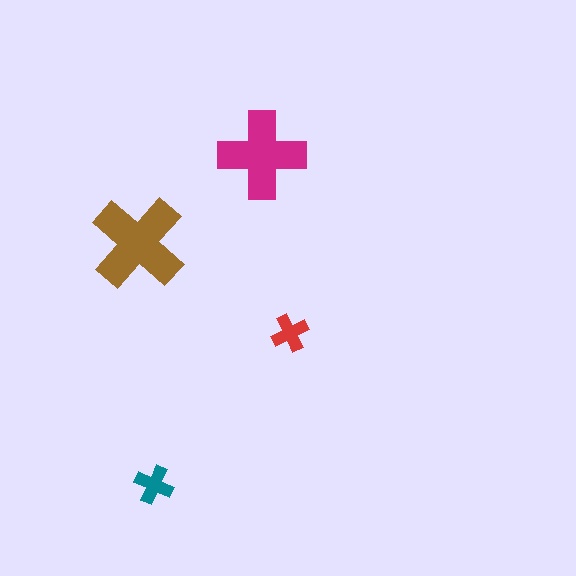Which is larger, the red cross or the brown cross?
The brown one.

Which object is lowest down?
The teal cross is bottommost.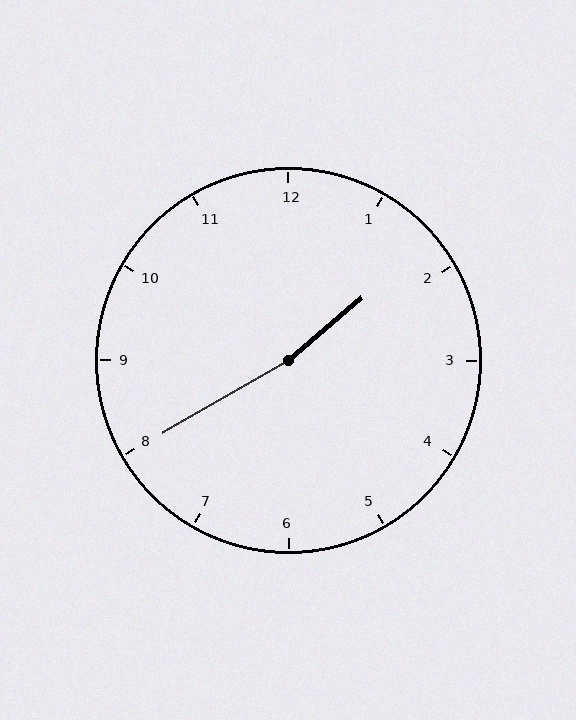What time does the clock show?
1:40.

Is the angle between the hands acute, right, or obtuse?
It is obtuse.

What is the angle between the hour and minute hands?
Approximately 170 degrees.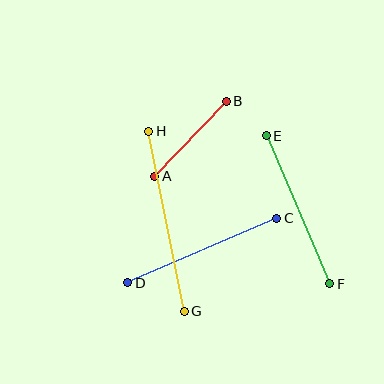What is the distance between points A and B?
The distance is approximately 103 pixels.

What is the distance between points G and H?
The distance is approximately 183 pixels.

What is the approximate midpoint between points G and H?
The midpoint is at approximately (166, 221) pixels.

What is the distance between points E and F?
The distance is approximately 161 pixels.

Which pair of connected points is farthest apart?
Points G and H are farthest apart.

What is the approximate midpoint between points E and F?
The midpoint is at approximately (298, 210) pixels.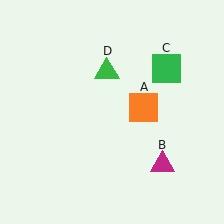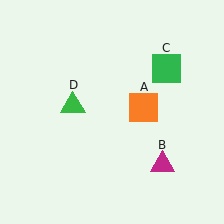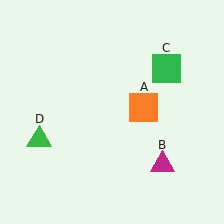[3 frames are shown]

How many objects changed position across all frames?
1 object changed position: green triangle (object D).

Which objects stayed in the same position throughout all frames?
Orange square (object A) and magenta triangle (object B) and green square (object C) remained stationary.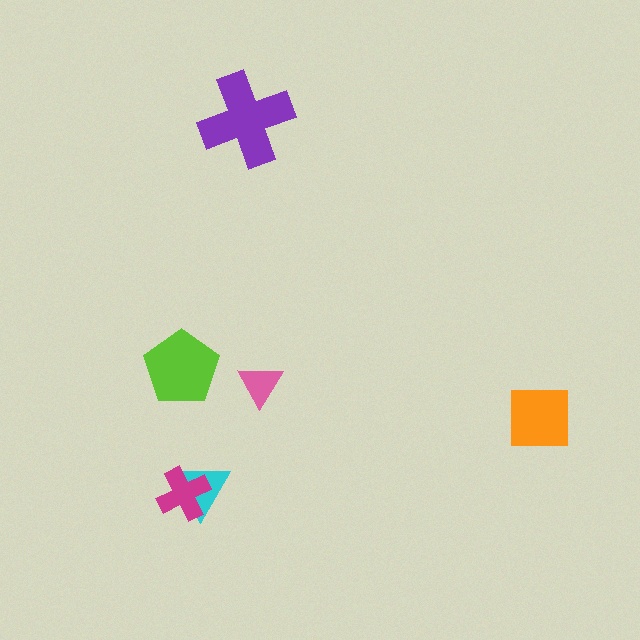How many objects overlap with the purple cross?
0 objects overlap with the purple cross.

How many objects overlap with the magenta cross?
1 object overlaps with the magenta cross.